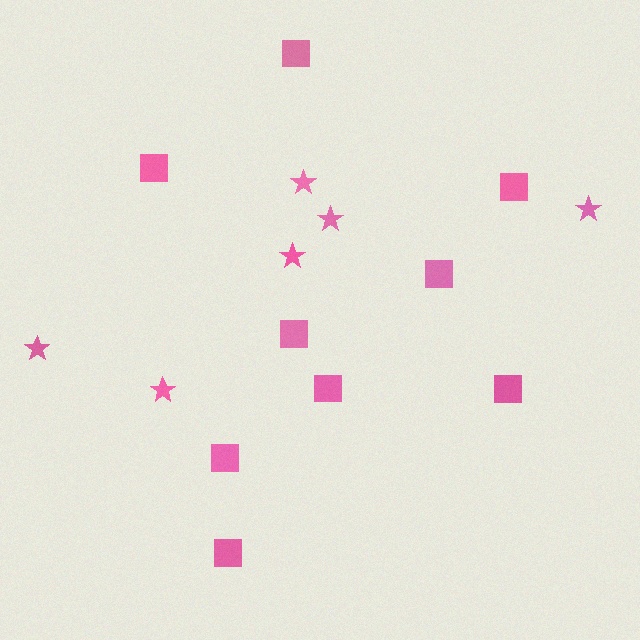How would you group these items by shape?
There are 2 groups: one group of squares (9) and one group of stars (6).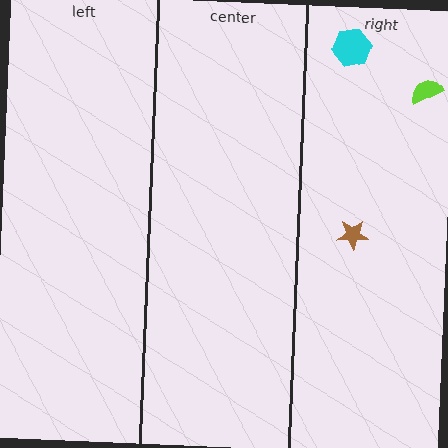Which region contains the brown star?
The right region.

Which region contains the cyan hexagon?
The right region.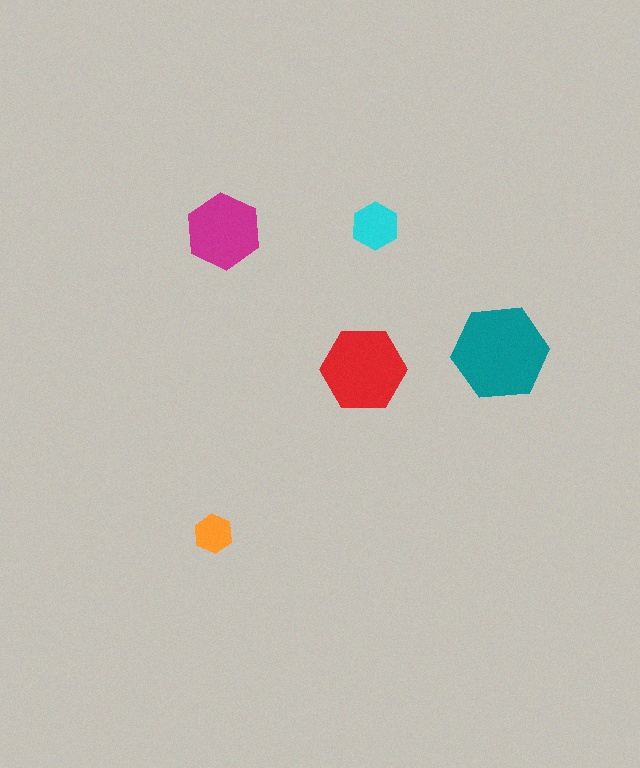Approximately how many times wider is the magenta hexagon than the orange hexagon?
About 2 times wider.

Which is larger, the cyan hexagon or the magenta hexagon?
The magenta one.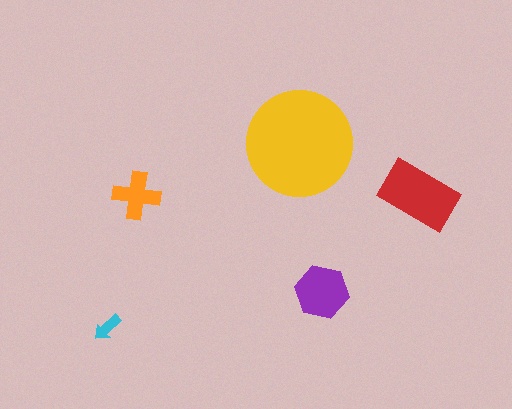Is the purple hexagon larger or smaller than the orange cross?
Larger.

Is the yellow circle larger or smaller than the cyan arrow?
Larger.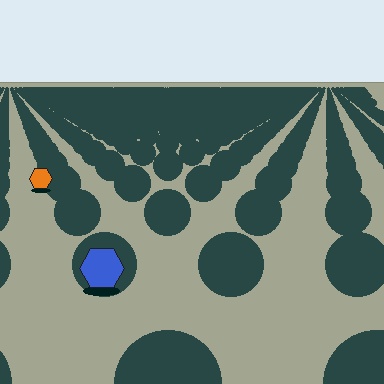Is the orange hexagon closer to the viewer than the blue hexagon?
No. The blue hexagon is closer — you can tell from the texture gradient: the ground texture is coarser near it.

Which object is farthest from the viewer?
The orange hexagon is farthest from the viewer. It appears smaller and the ground texture around it is denser.